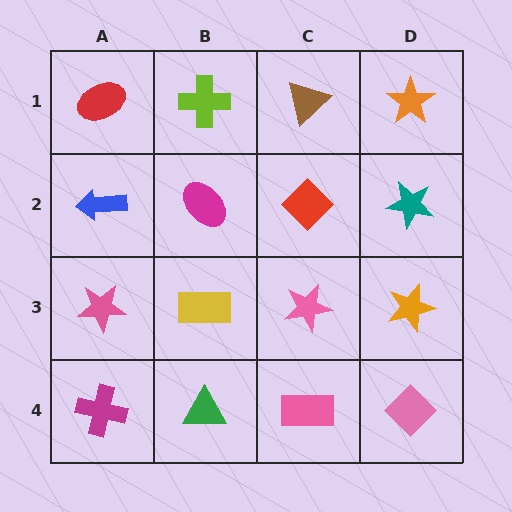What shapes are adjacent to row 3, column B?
A magenta ellipse (row 2, column B), a green triangle (row 4, column B), a pink star (row 3, column A), a pink star (row 3, column C).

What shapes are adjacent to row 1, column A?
A blue arrow (row 2, column A), a lime cross (row 1, column B).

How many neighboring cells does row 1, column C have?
3.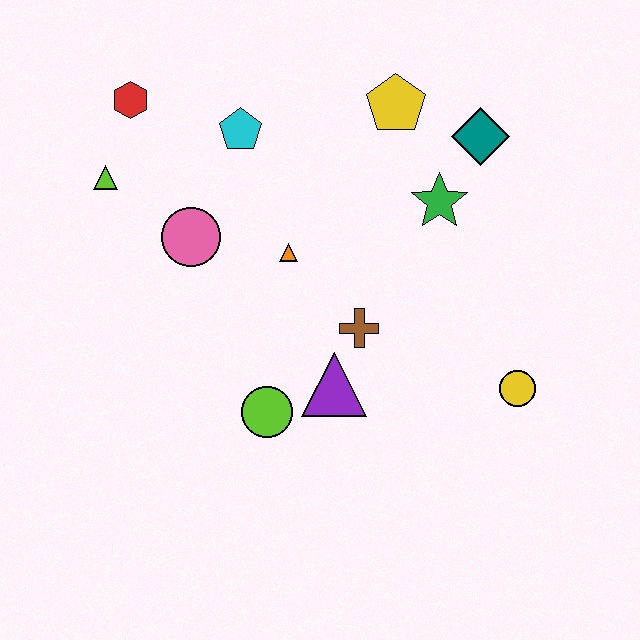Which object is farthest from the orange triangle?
The yellow circle is farthest from the orange triangle.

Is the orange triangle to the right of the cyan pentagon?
Yes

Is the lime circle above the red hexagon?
No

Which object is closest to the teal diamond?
The green star is closest to the teal diamond.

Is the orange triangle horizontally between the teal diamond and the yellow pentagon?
No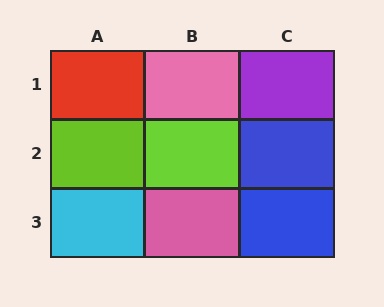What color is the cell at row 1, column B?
Pink.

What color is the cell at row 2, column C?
Blue.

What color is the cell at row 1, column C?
Purple.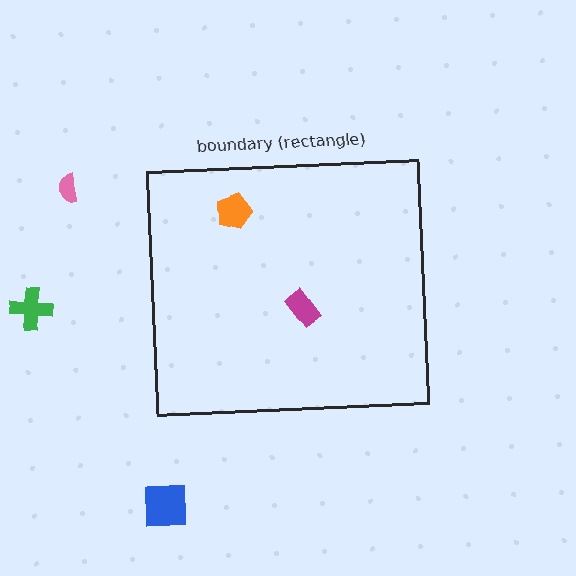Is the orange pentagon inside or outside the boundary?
Inside.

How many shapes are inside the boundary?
2 inside, 3 outside.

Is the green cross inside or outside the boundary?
Outside.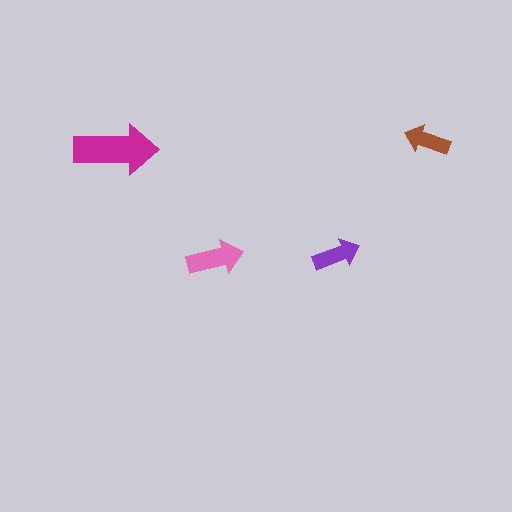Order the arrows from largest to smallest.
the magenta one, the pink one, the purple one, the brown one.